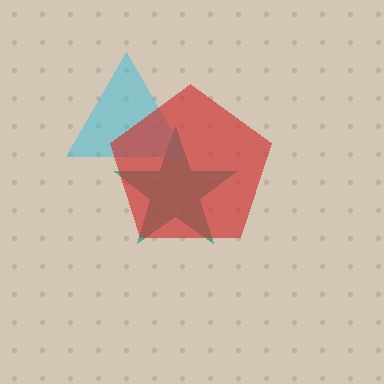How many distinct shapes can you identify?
There are 3 distinct shapes: a teal star, a cyan triangle, a red pentagon.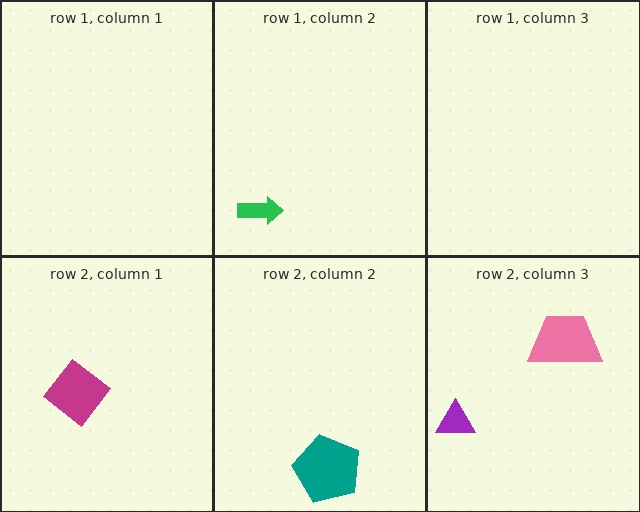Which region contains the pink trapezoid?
The row 2, column 3 region.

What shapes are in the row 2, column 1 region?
The magenta diamond.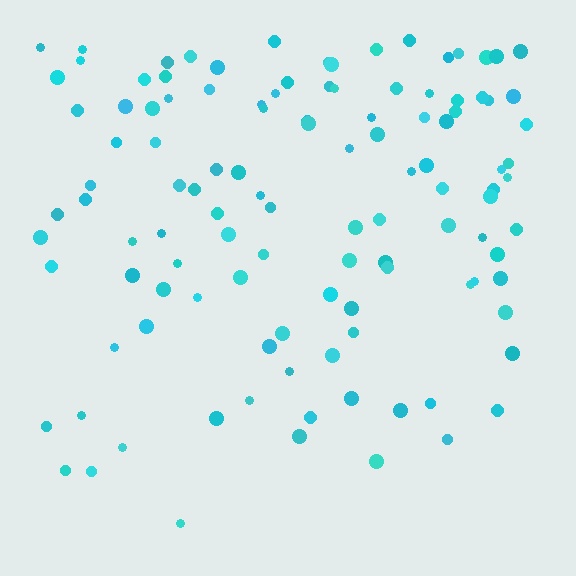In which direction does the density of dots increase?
From bottom to top, with the top side densest.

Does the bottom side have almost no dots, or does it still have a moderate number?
Still a moderate number, just noticeably fewer than the top.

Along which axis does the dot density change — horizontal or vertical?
Vertical.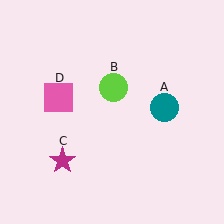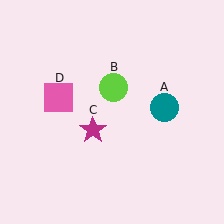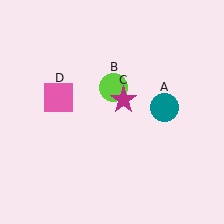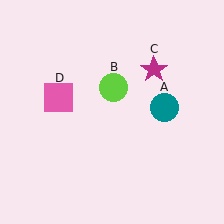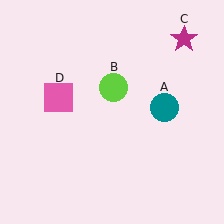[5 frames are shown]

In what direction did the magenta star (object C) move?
The magenta star (object C) moved up and to the right.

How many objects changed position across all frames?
1 object changed position: magenta star (object C).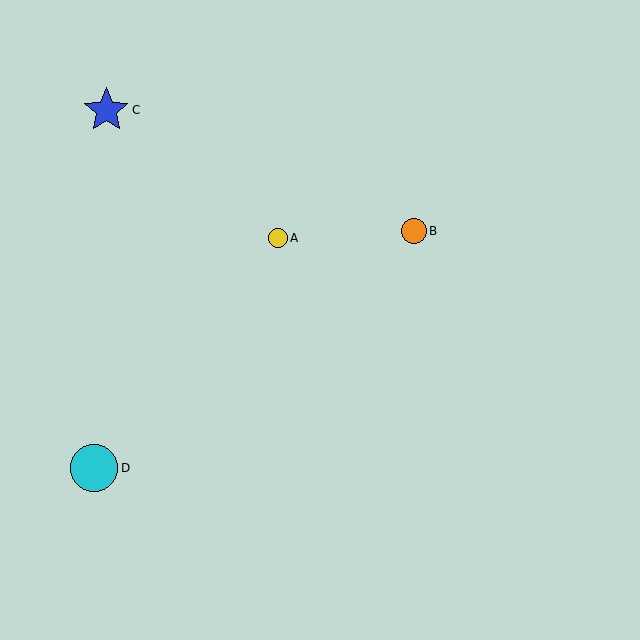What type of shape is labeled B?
Shape B is an orange circle.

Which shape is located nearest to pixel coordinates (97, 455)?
The cyan circle (labeled D) at (94, 468) is nearest to that location.